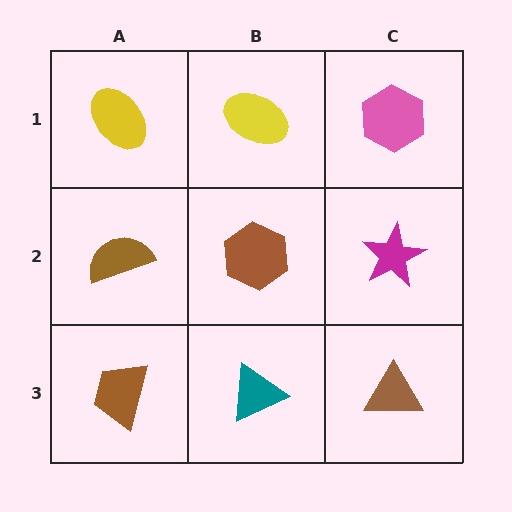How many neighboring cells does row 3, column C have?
2.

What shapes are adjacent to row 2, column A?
A yellow ellipse (row 1, column A), a brown trapezoid (row 3, column A), a brown hexagon (row 2, column B).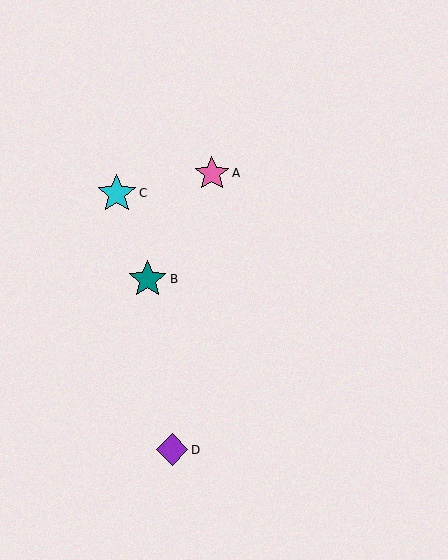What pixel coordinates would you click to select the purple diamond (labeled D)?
Click at (172, 450) to select the purple diamond D.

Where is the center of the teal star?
The center of the teal star is at (148, 279).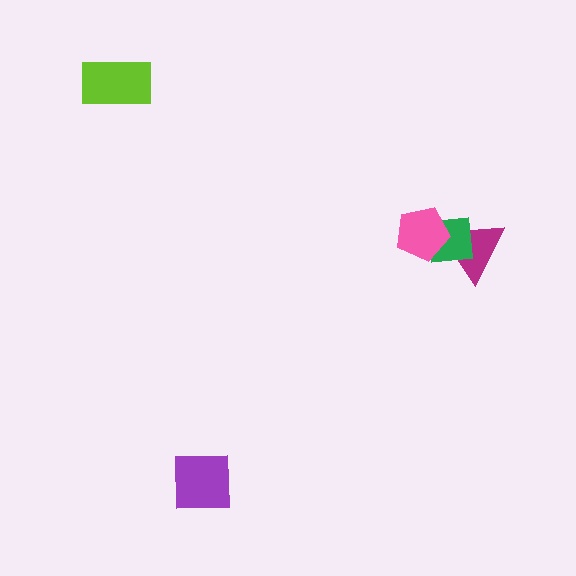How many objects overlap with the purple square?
0 objects overlap with the purple square.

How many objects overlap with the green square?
2 objects overlap with the green square.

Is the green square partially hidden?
Yes, it is partially covered by another shape.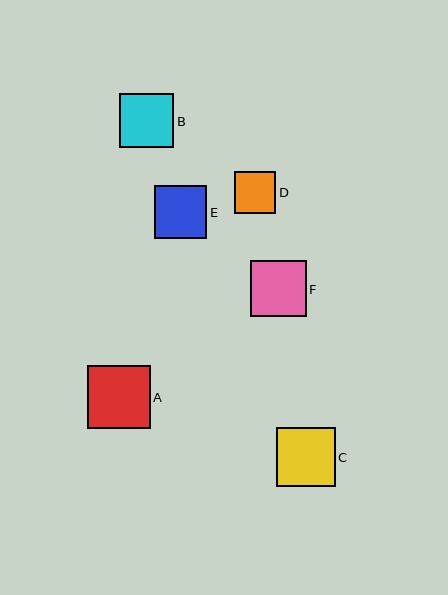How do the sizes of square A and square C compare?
Square A and square C are approximately the same size.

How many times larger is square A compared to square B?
Square A is approximately 1.2 times the size of square B.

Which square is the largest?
Square A is the largest with a size of approximately 63 pixels.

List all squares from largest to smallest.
From largest to smallest: A, C, F, B, E, D.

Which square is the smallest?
Square D is the smallest with a size of approximately 41 pixels.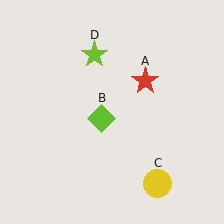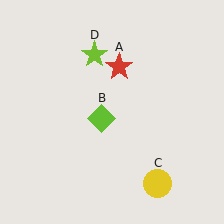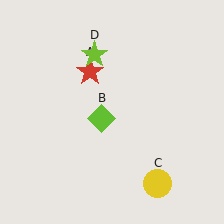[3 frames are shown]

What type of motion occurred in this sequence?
The red star (object A) rotated counterclockwise around the center of the scene.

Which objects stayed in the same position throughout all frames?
Lime diamond (object B) and yellow circle (object C) and lime star (object D) remained stationary.